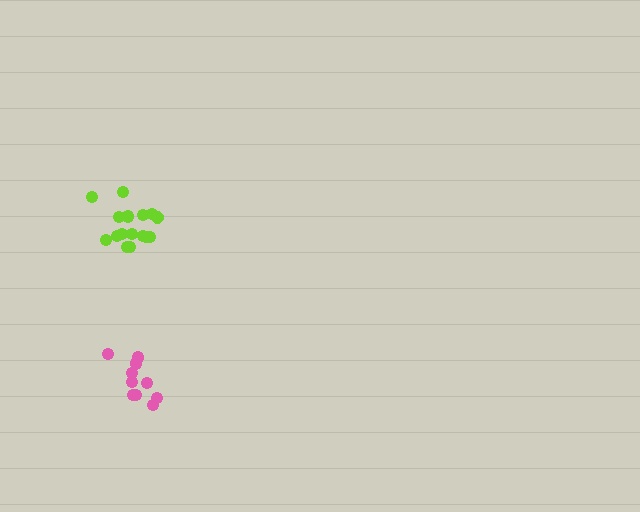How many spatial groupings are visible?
There are 2 spatial groupings.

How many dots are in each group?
Group 1: 10 dots, Group 2: 16 dots (26 total).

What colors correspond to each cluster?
The clusters are colored: pink, lime.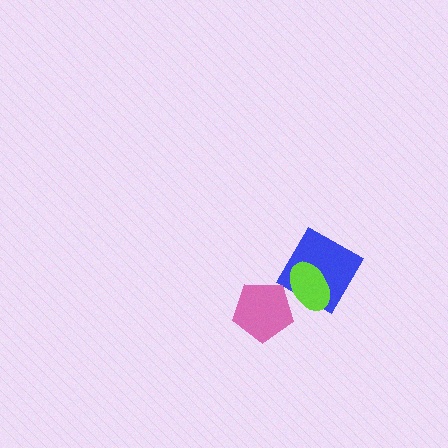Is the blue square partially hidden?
Yes, it is partially covered by another shape.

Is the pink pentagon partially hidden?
No, no other shape covers it.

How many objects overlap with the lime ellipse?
1 object overlaps with the lime ellipse.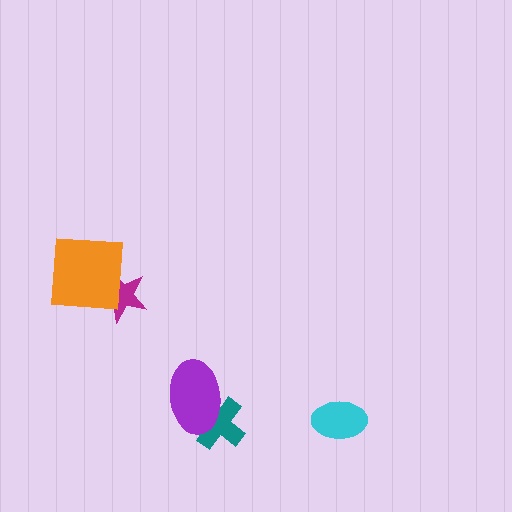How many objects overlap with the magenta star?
1 object overlaps with the magenta star.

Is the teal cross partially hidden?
Yes, it is partially covered by another shape.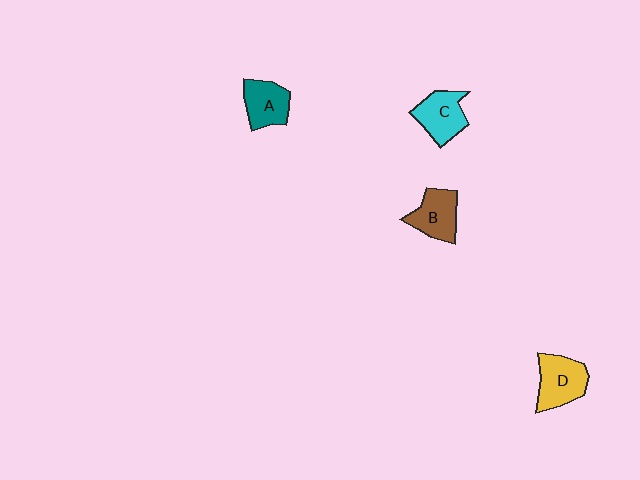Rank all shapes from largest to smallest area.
From largest to smallest: D (yellow), C (cyan), B (brown), A (teal).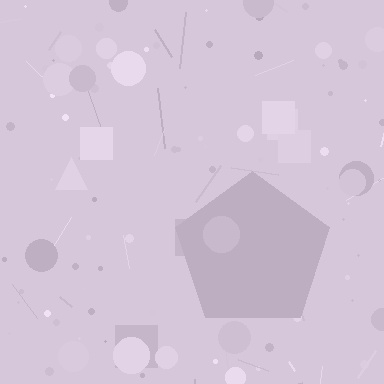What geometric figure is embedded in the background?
A pentagon is embedded in the background.